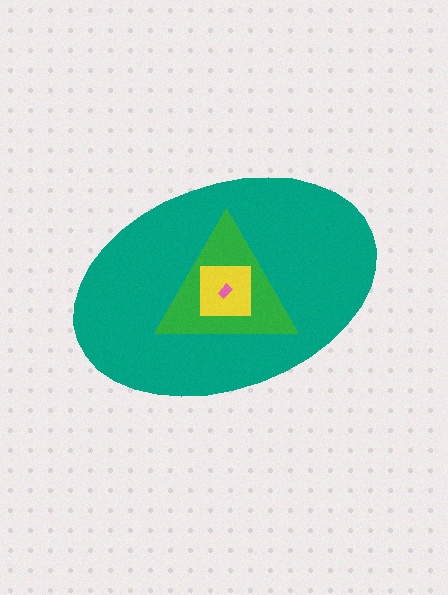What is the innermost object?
The pink rectangle.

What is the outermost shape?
The teal ellipse.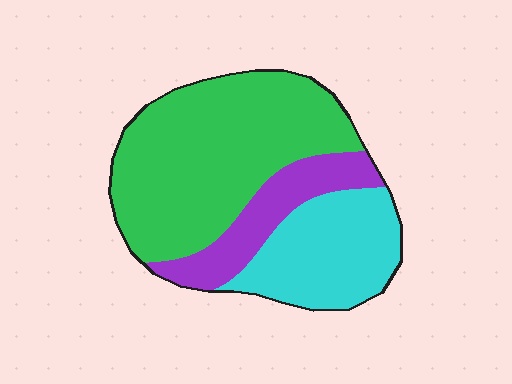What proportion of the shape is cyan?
Cyan takes up about one quarter (1/4) of the shape.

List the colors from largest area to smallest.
From largest to smallest: green, cyan, purple.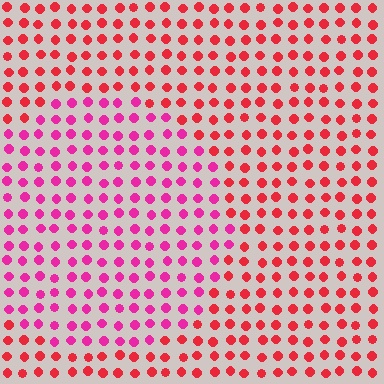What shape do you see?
I see a circle.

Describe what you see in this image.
The image is filled with small red elements in a uniform arrangement. A circle-shaped region is visible where the elements are tinted to a slightly different hue, forming a subtle color boundary.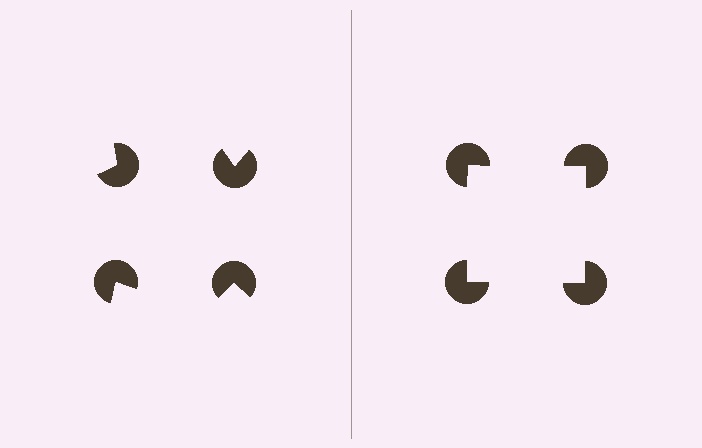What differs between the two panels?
The pac-man discs are positioned identically on both sides; only the wedge orientations differ. On the right they align to a square; on the left they are misaligned.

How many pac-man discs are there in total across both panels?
8 — 4 on each side.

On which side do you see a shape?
An illusory square appears on the right side. On the left side the wedge cuts are rotated, so no coherent shape forms.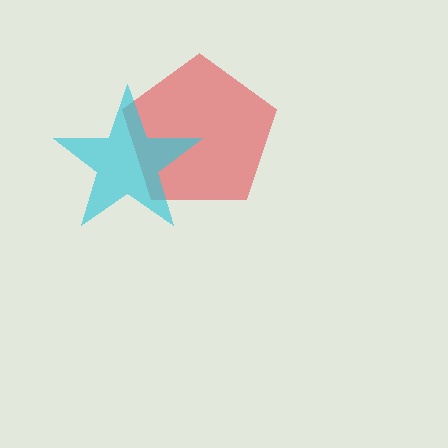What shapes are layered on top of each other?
The layered shapes are: a red pentagon, a cyan star.